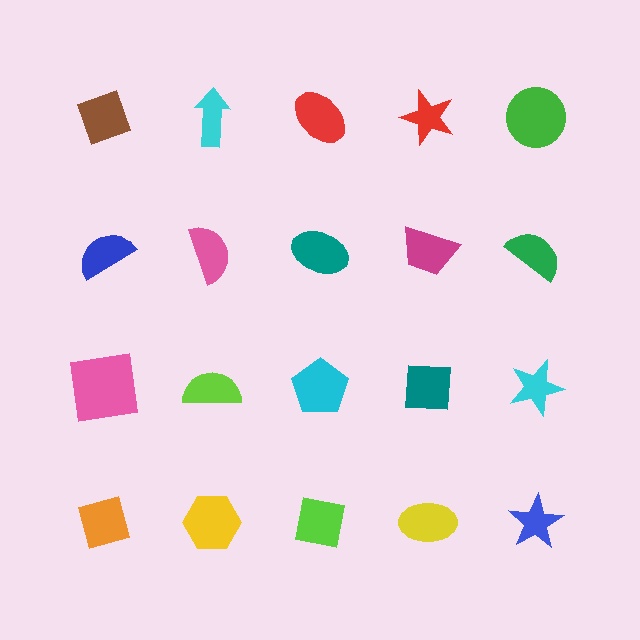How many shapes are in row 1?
5 shapes.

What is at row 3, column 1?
A pink square.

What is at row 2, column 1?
A blue semicircle.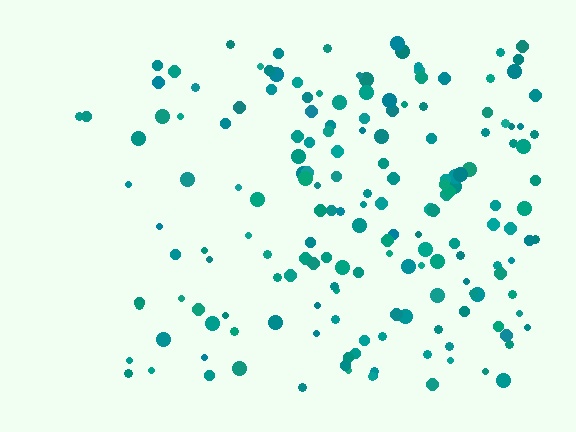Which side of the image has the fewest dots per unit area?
The left.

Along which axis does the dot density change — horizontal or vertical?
Horizontal.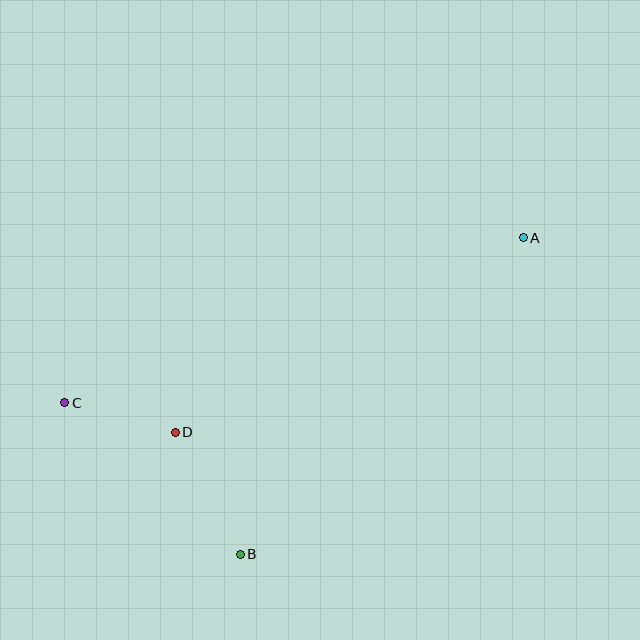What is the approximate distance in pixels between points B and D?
The distance between B and D is approximately 138 pixels.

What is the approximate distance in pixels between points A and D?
The distance between A and D is approximately 399 pixels.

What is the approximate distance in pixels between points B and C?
The distance between B and C is approximately 232 pixels.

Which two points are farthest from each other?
Points A and C are farthest from each other.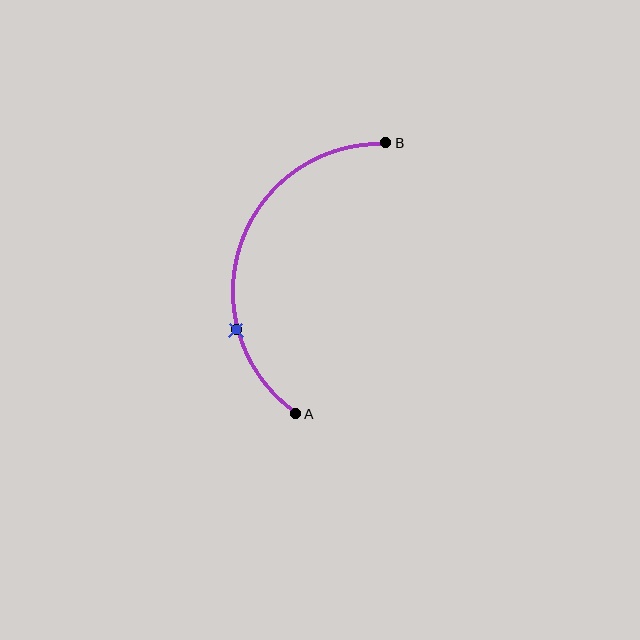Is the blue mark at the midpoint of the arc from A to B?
No. The blue mark lies on the arc but is closer to endpoint A. The arc midpoint would be at the point on the curve equidistant along the arc from both A and B.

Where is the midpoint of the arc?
The arc midpoint is the point on the curve farthest from the straight line joining A and B. It sits to the left of that line.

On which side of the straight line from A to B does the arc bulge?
The arc bulges to the left of the straight line connecting A and B.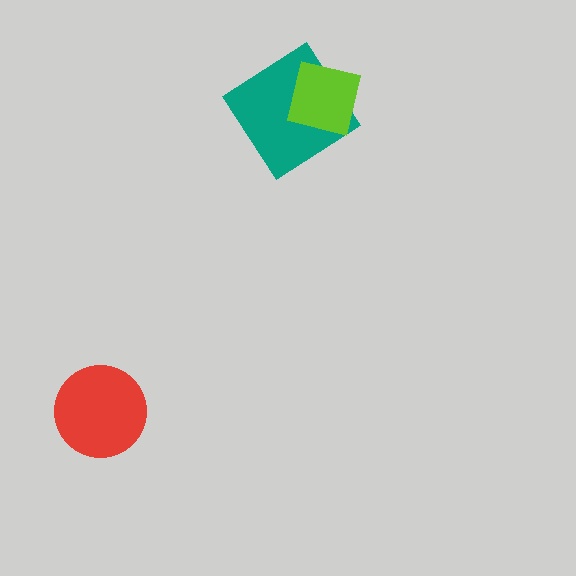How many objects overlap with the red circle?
0 objects overlap with the red circle.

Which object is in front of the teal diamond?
The lime square is in front of the teal diamond.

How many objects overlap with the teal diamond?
1 object overlaps with the teal diamond.